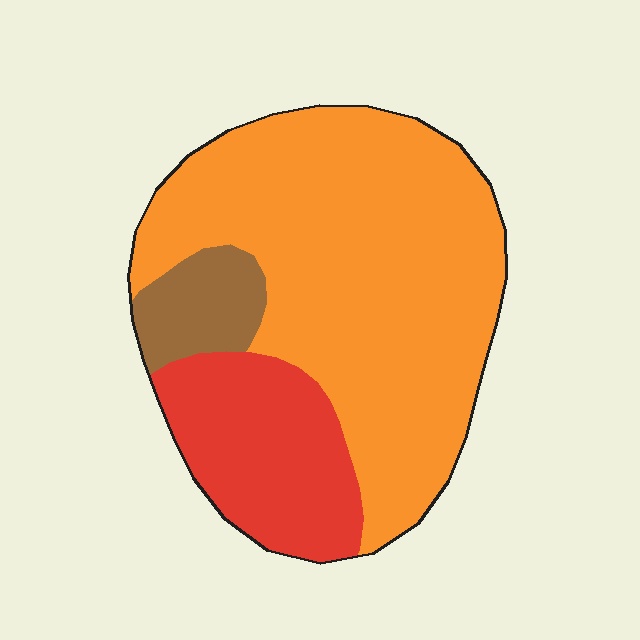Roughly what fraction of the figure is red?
Red covers 23% of the figure.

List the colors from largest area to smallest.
From largest to smallest: orange, red, brown.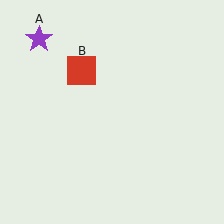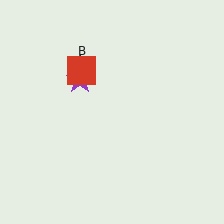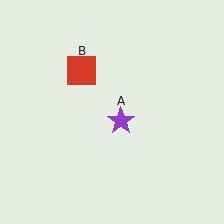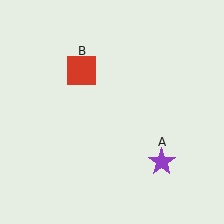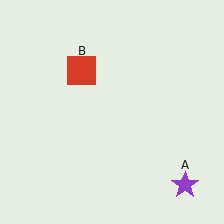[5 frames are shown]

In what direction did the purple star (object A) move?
The purple star (object A) moved down and to the right.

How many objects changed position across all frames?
1 object changed position: purple star (object A).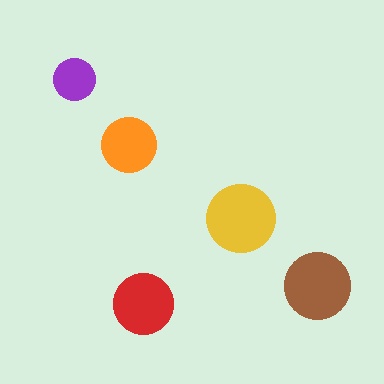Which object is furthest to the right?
The brown circle is rightmost.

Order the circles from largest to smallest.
the yellow one, the brown one, the red one, the orange one, the purple one.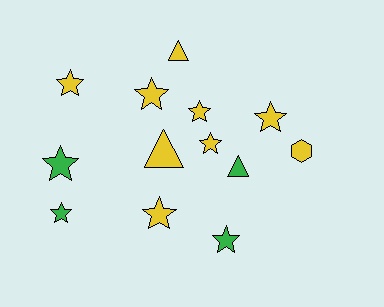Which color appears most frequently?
Yellow, with 9 objects.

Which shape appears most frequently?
Star, with 9 objects.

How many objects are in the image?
There are 13 objects.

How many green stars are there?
There are 3 green stars.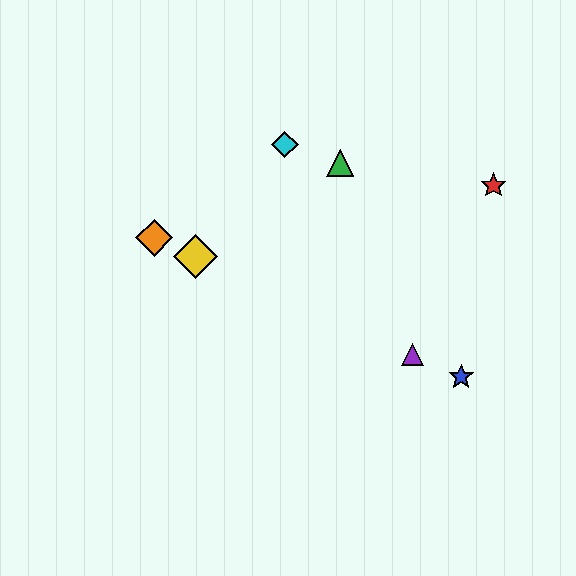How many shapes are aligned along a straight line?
4 shapes (the blue star, the yellow diamond, the purple triangle, the orange diamond) are aligned along a straight line.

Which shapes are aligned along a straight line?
The blue star, the yellow diamond, the purple triangle, the orange diamond are aligned along a straight line.